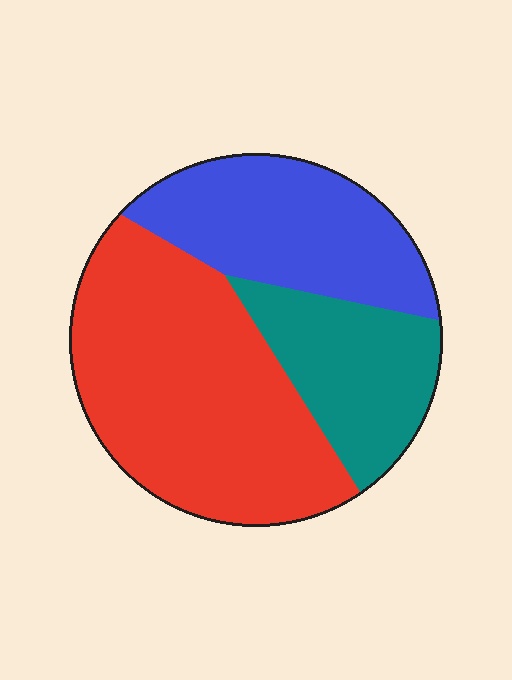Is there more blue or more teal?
Blue.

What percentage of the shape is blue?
Blue takes up about one quarter (1/4) of the shape.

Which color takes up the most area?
Red, at roughly 50%.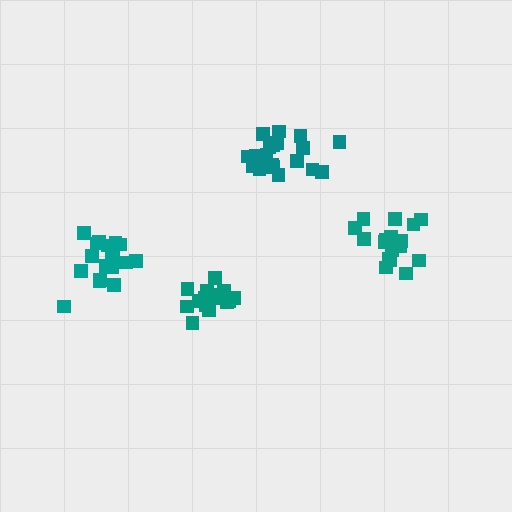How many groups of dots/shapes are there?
There are 4 groups.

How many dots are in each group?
Group 1: 20 dots, Group 2: 18 dots, Group 3: 17 dots, Group 4: 17 dots (72 total).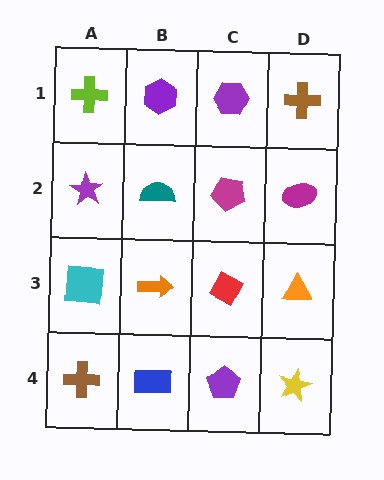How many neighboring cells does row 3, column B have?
4.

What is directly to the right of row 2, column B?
A magenta pentagon.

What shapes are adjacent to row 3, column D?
A magenta ellipse (row 2, column D), a yellow star (row 4, column D), a red diamond (row 3, column C).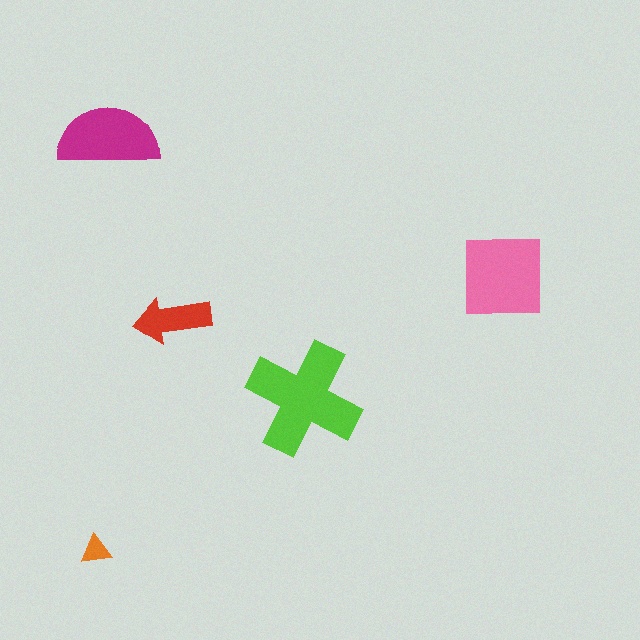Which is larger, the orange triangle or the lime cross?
The lime cross.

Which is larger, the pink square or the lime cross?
The lime cross.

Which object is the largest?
The lime cross.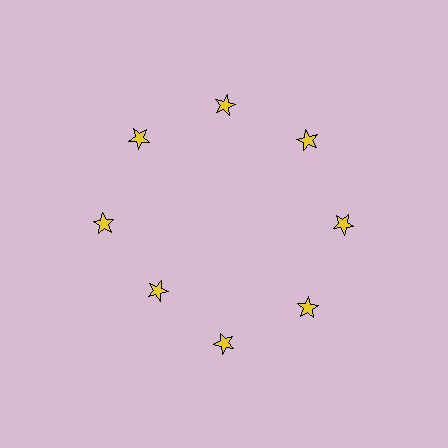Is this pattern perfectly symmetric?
No. The 8 yellow stars are arranged in a ring, but one element near the 8 o'clock position is pulled inward toward the center, breaking the 8-fold rotational symmetry.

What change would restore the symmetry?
The symmetry would be restored by moving it outward, back onto the ring so that all 8 stars sit at equal angles and equal distance from the center.